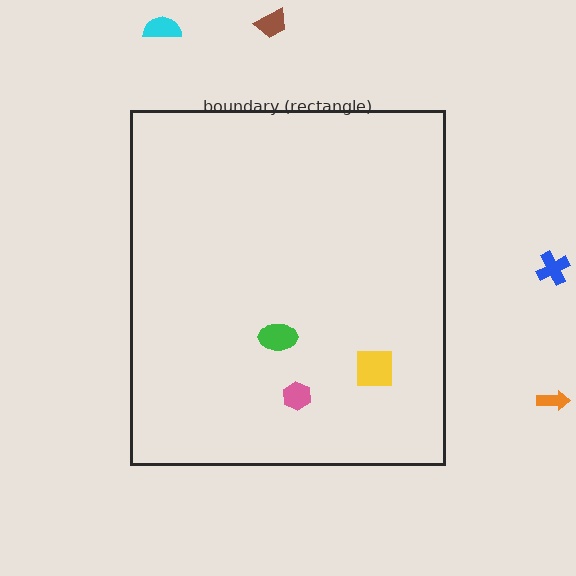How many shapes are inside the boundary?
3 inside, 4 outside.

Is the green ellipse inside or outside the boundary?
Inside.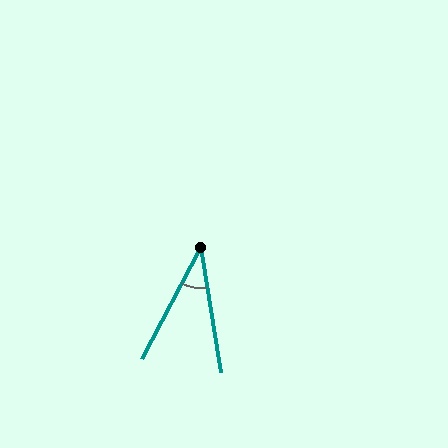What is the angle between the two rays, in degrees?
Approximately 37 degrees.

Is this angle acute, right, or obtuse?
It is acute.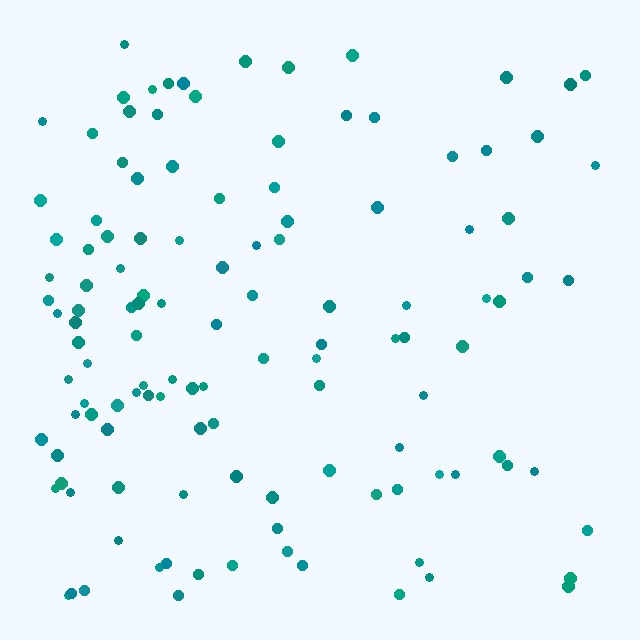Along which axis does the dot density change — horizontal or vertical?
Horizontal.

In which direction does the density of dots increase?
From right to left, with the left side densest.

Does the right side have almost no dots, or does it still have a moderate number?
Still a moderate number, just noticeably fewer than the left.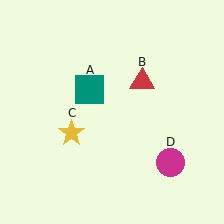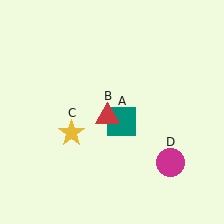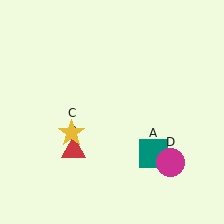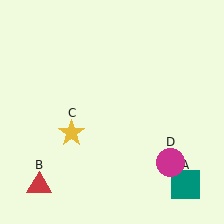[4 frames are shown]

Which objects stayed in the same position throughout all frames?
Yellow star (object C) and magenta circle (object D) remained stationary.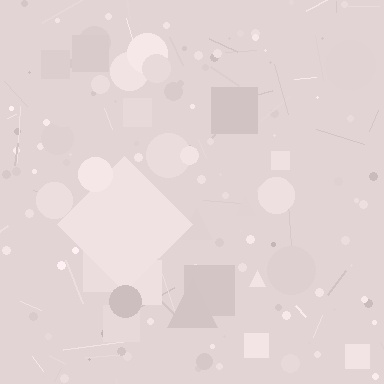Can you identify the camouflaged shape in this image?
The camouflaged shape is a diamond.